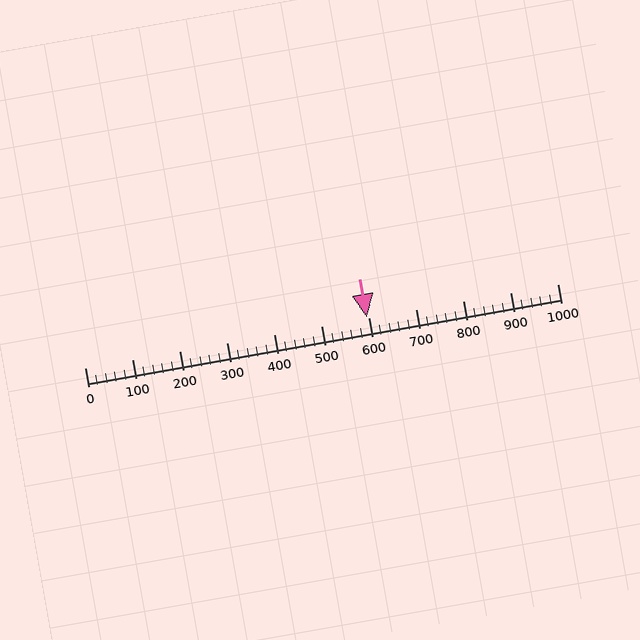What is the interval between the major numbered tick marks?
The major tick marks are spaced 100 units apart.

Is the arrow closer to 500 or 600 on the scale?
The arrow is closer to 600.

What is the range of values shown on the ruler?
The ruler shows values from 0 to 1000.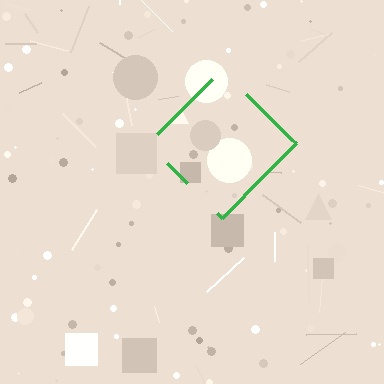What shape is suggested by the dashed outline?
The dashed outline suggests a diamond.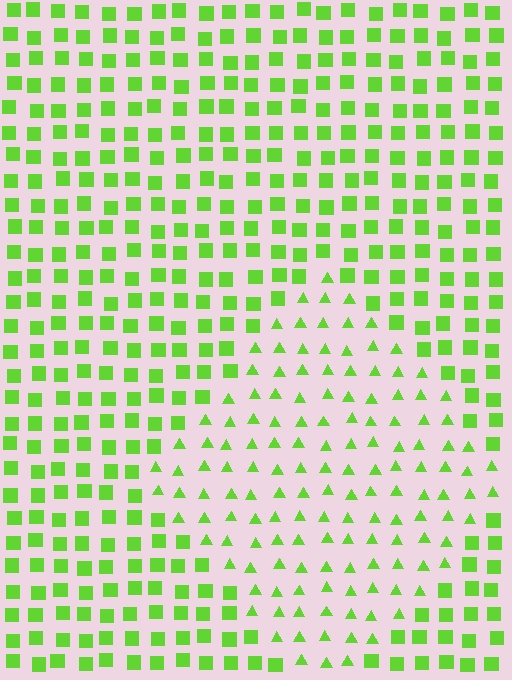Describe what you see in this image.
The image is filled with small lime elements arranged in a uniform grid. A diamond-shaped region contains triangles, while the surrounding area contains squares. The boundary is defined purely by the change in element shape.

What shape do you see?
I see a diamond.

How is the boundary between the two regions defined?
The boundary is defined by a change in element shape: triangles inside vs. squares outside. All elements share the same color and spacing.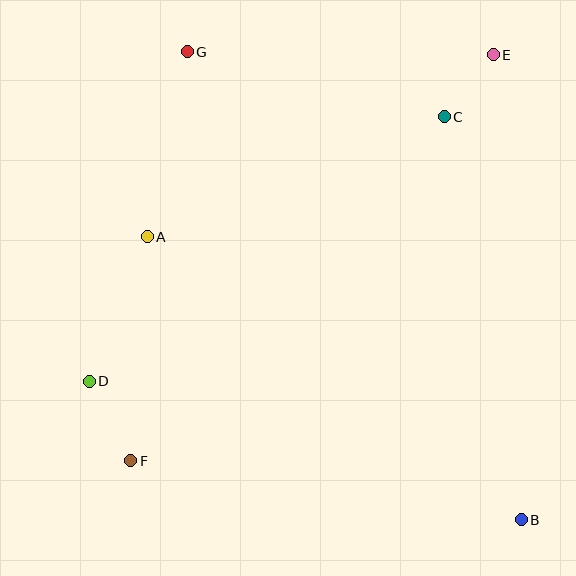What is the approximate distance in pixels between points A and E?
The distance between A and E is approximately 391 pixels.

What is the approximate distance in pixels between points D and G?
The distance between D and G is approximately 344 pixels.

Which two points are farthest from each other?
Points B and G are farthest from each other.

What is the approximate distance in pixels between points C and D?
The distance between C and D is approximately 443 pixels.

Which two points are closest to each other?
Points C and E are closest to each other.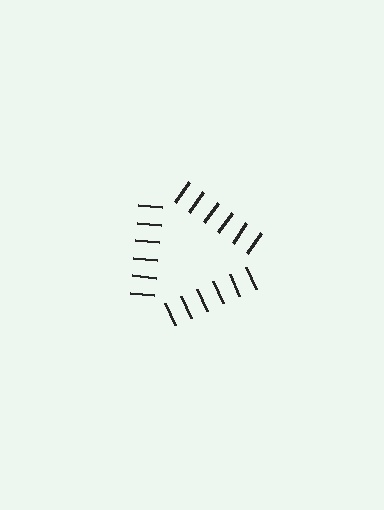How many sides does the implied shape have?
3 sides — the line-ends trace a triangle.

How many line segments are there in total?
18 — 6 along each of the 3 edges.